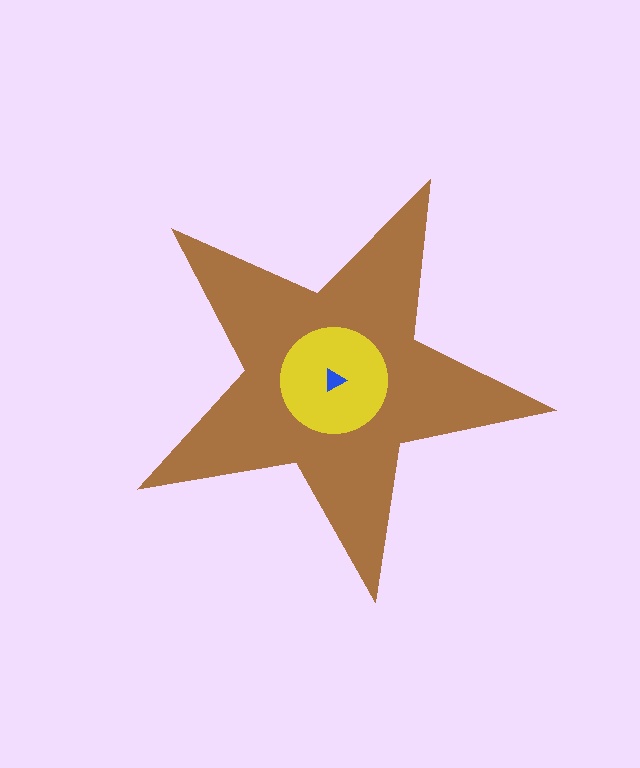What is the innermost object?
The blue triangle.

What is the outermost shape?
The brown star.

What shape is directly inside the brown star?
The yellow circle.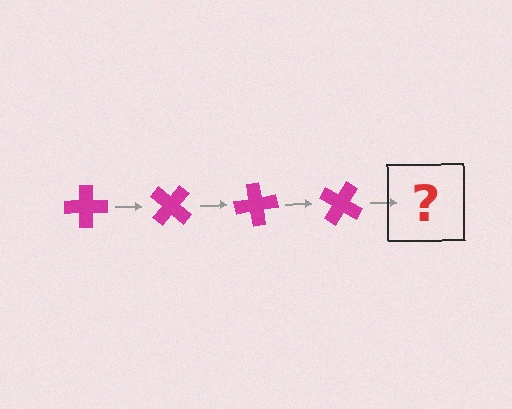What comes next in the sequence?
The next element should be a magenta cross rotated 160 degrees.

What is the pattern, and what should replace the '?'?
The pattern is that the cross rotates 40 degrees each step. The '?' should be a magenta cross rotated 160 degrees.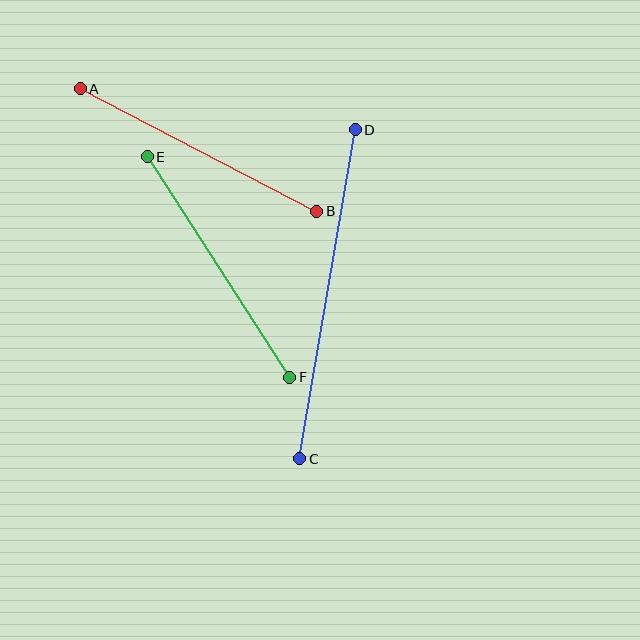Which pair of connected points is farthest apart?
Points C and D are farthest apart.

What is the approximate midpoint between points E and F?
The midpoint is at approximately (219, 267) pixels.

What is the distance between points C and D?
The distance is approximately 334 pixels.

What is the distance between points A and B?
The distance is approximately 266 pixels.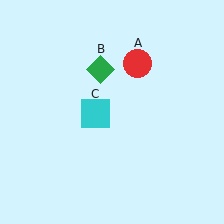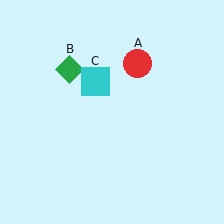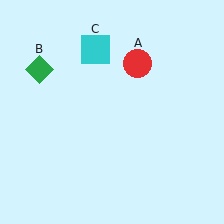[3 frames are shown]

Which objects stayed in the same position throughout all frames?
Red circle (object A) remained stationary.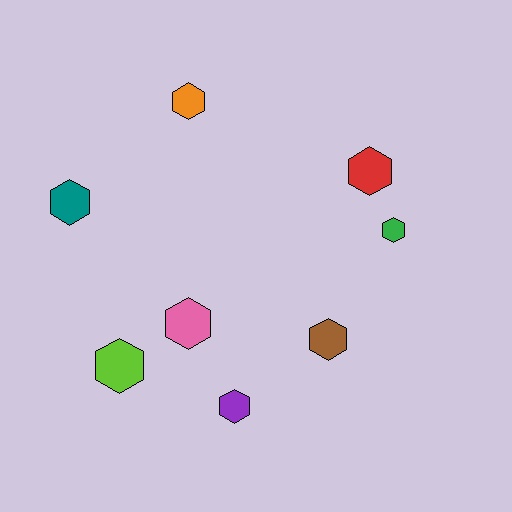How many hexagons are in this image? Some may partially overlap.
There are 8 hexagons.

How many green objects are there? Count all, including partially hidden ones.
There is 1 green object.